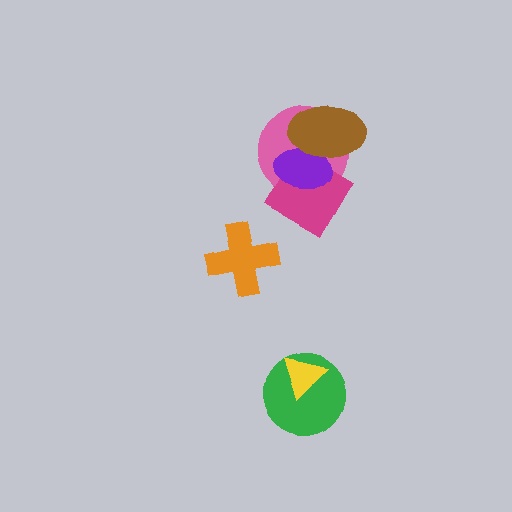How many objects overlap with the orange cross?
0 objects overlap with the orange cross.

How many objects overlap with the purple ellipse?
3 objects overlap with the purple ellipse.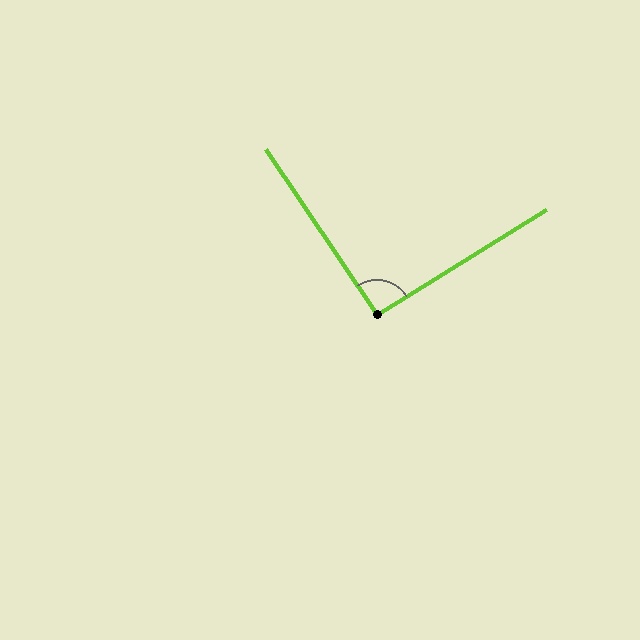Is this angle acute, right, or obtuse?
It is approximately a right angle.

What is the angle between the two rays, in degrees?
Approximately 92 degrees.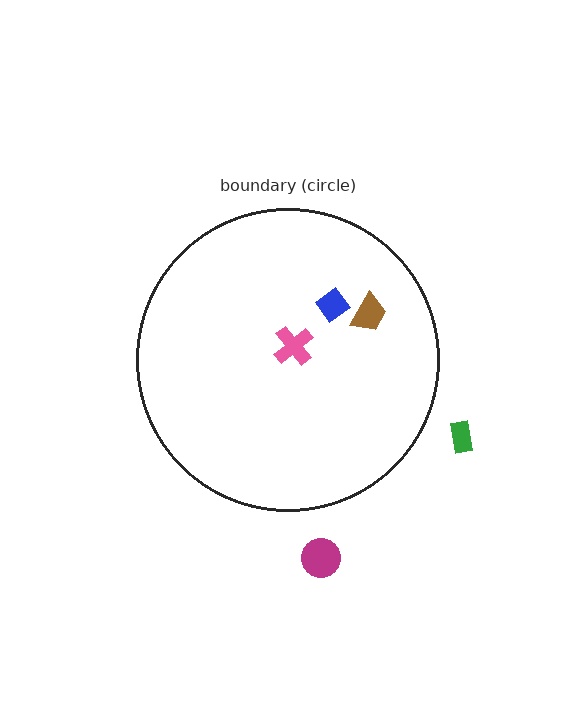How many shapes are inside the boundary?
3 inside, 2 outside.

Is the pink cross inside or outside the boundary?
Inside.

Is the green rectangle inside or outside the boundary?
Outside.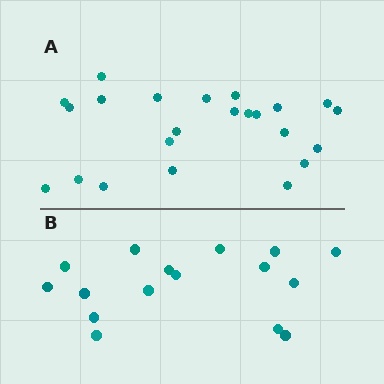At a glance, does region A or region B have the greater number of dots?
Region A (the top region) has more dots.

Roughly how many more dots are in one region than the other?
Region A has roughly 8 or so more dots than region B.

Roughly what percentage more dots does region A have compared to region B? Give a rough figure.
About 45% more.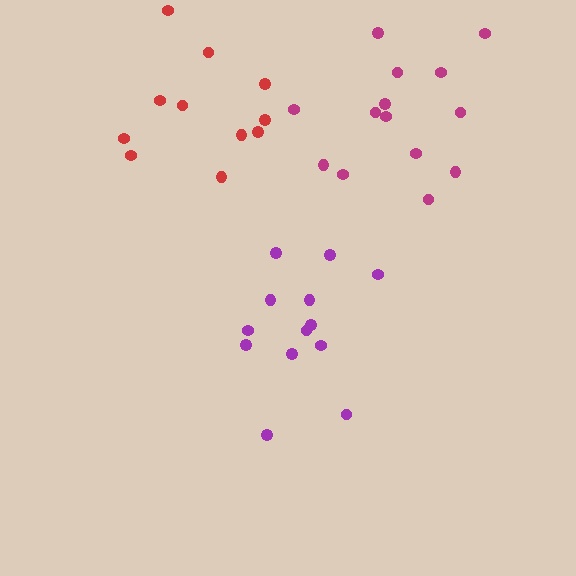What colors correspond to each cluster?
The clusters are colored: purple, red, magenta.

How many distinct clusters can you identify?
There are 3 distinct clusters.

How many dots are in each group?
Group 1: 13 dots, Group 2: 11 dots, Group 3: 14 dots (38 total).